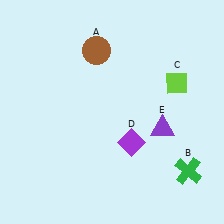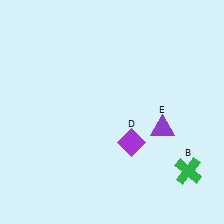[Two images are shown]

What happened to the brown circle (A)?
The brown circle (A) was removed in Image 2. It was in the top-left area of Image 1.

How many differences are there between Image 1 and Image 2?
There are 2 differences between the two images.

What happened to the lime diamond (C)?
The lime diamond (C) was removed in Image 2. It was in the top-right area of Image 1.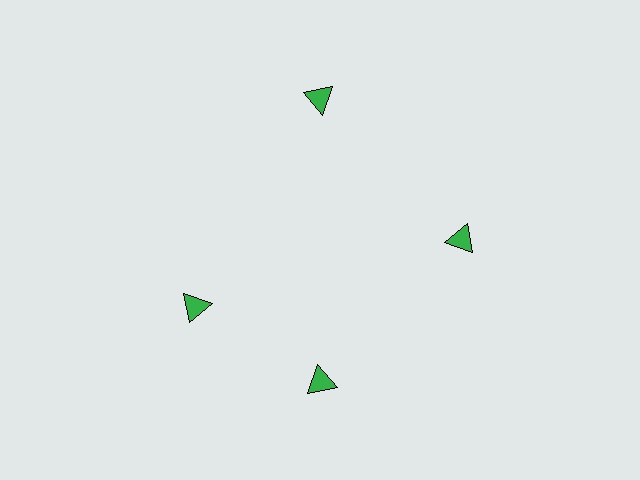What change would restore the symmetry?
The symmetry would be restored by rotating it back into even spacing with its neighbors so that all 4 triangles sit at equal angles and equal distance from the center.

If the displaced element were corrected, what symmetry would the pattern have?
It would have 4-fold rotational symmetry — the pattern would map onto itself every 90 degrees.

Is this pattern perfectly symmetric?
No. The 4 green triangles are arranged in a ring, but one element near the 9 o'clock position is rotated out of alignment along the ring, breaking the 4-fold rotational symmetry.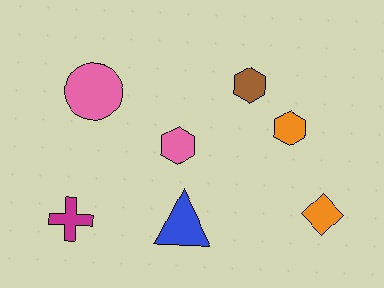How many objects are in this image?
There are 7 objects.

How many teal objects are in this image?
There are no teal objects.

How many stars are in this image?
There are no stars.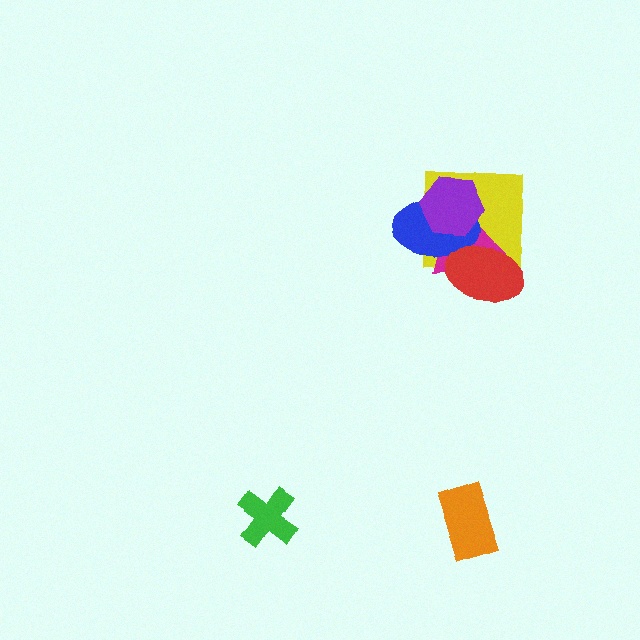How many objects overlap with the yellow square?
4 objects overlap with the yellow square.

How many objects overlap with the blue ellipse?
4 objects overlap with the blue ellipse.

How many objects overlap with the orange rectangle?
0 objects overlap with the orange rectangle.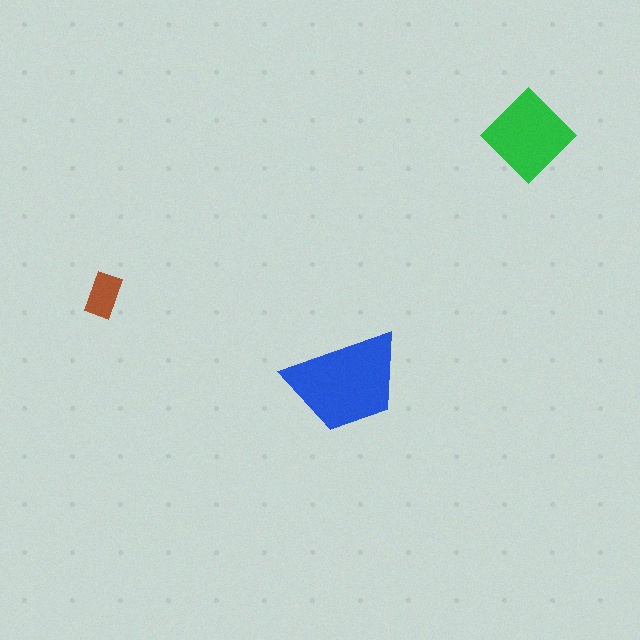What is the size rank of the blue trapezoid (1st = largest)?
1st.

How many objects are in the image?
There are 3 objects in the image.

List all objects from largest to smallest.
The blue trapezoid, the green diamond, the brown rectangle.